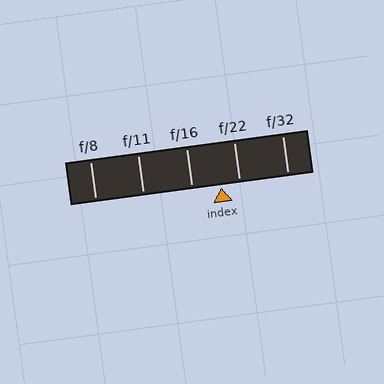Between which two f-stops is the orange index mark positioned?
The index mark is between f/16 and f/22.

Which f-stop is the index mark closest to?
The index mark is closest to f/22.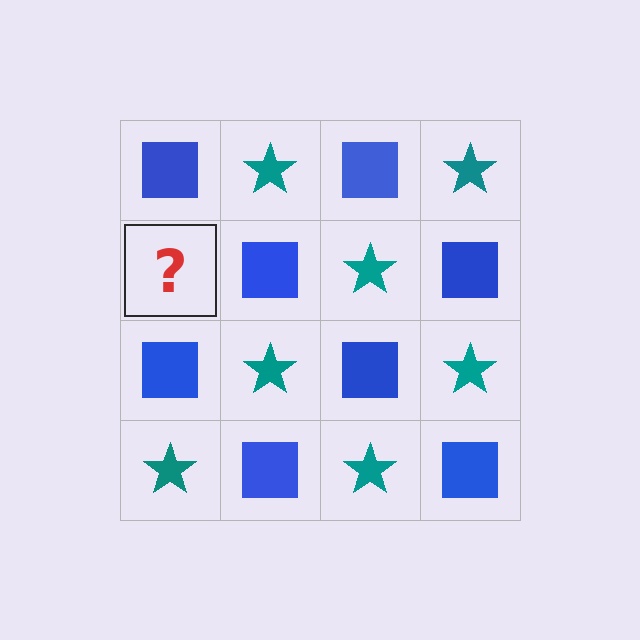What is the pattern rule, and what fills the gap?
The rule is that it alternates blue square and teal star in a checkerboard pattern. The gap should be filled with a teal star.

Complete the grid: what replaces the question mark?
The question mark should be replaced with a teal star.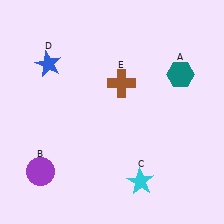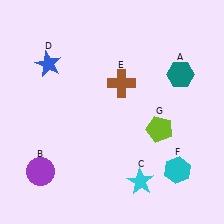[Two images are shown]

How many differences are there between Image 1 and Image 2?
There are 2 differences between the two images.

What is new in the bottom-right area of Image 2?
A cyan hexagon (F) was added in the bottom-right area of Image 2.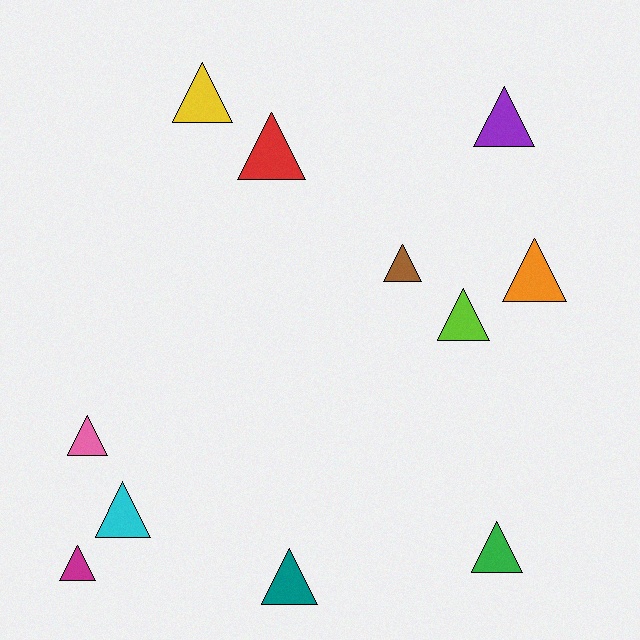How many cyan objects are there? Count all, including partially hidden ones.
There is 1 cyan object.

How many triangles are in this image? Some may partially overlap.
There are 11 triangles.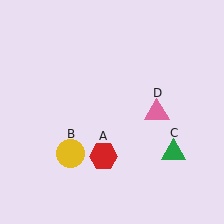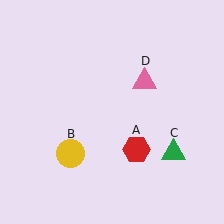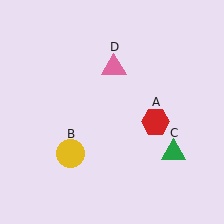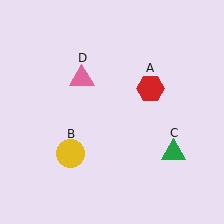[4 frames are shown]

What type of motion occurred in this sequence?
The red hexagon (object A), pink triangle (object D) rotated counterclockwise around the center of the scene.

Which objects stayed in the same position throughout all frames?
Yellow circle (object B) and green triangle (object C) remained stationary.